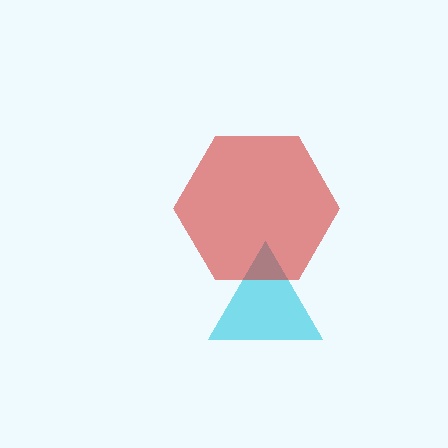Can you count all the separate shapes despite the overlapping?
Yes, there are 2 separate shapes.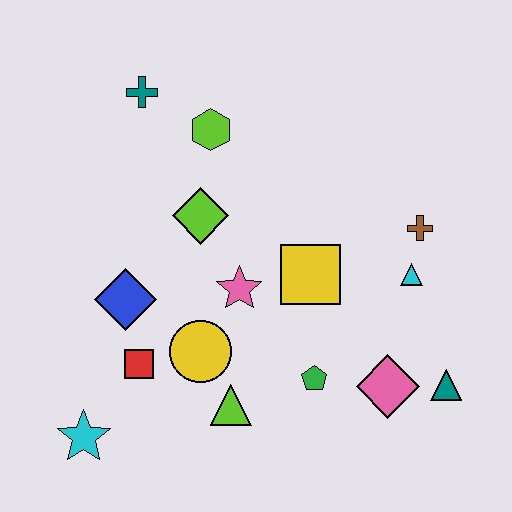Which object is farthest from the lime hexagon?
The teal triangle is farthest from the lime hexagon.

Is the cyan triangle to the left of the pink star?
No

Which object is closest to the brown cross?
The cyan triangle is closest to the brown cross.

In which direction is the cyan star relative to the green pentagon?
The cyan star is to the left of the green pentagon.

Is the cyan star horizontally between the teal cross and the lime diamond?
No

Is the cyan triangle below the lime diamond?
Yes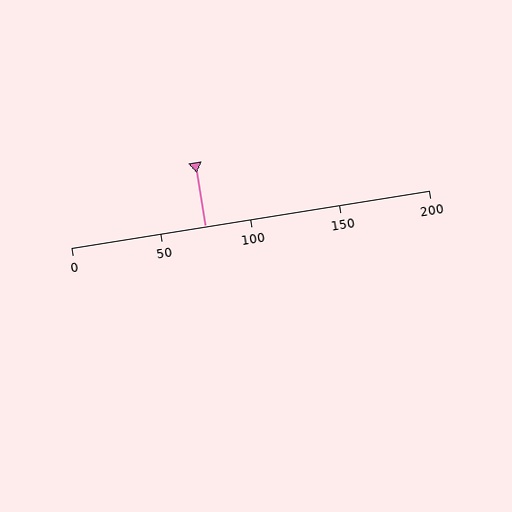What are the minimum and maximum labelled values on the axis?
The axis runs from 0 to 200.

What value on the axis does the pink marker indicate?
The marker indicates approximately 75.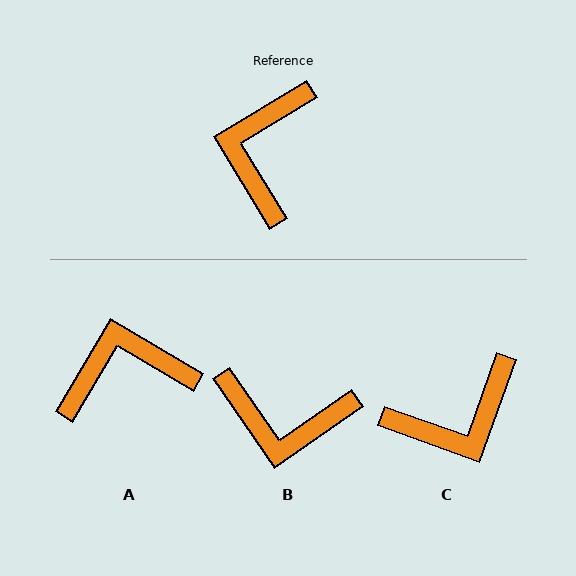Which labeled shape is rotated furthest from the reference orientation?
C, about 129 degrees away.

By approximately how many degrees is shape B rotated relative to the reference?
Approximately 93 degrees counter-clockwise.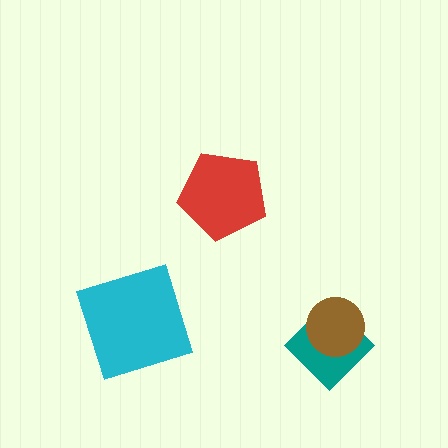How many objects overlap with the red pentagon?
0 objects overlap with the red pentagon.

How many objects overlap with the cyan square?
0 objects overlap with the cyan square.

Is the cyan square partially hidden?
No, no other shape covers it.